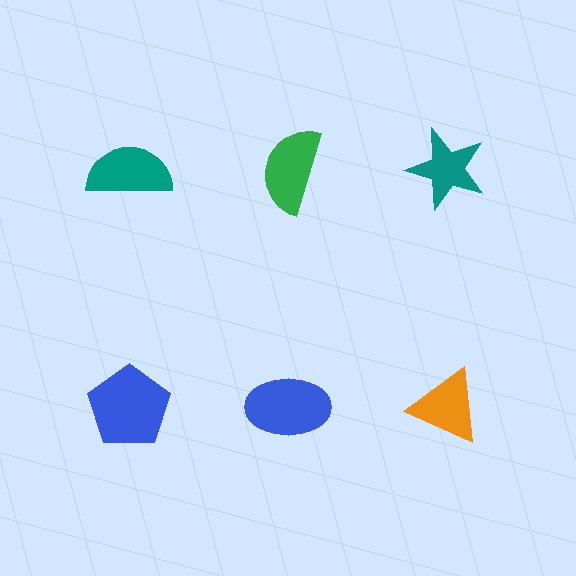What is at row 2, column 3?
An orange triangle.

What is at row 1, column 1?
A teal semicircle.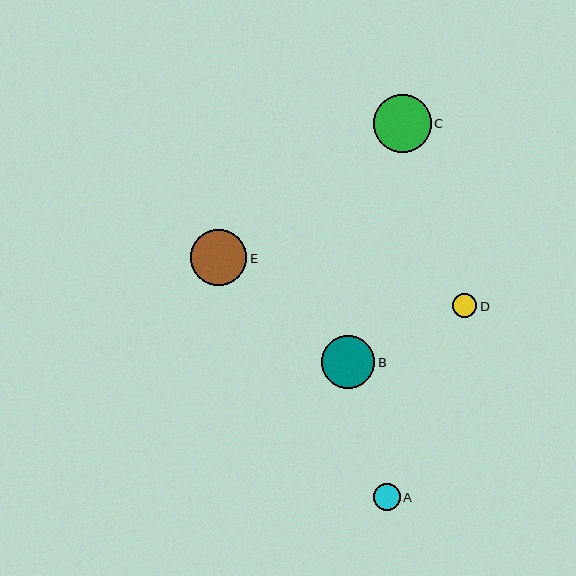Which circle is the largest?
Circle C is the largest with a size of approximately 58 pixels.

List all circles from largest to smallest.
From largest to smallest: C, E, B, A, D.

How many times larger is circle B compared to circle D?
Circle B is approximately 2.2 times the size of circle D.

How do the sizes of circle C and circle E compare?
Circle C and circle E are approximately the same size.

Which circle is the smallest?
Circle D is the smallest with a size of approximately 24 pixels.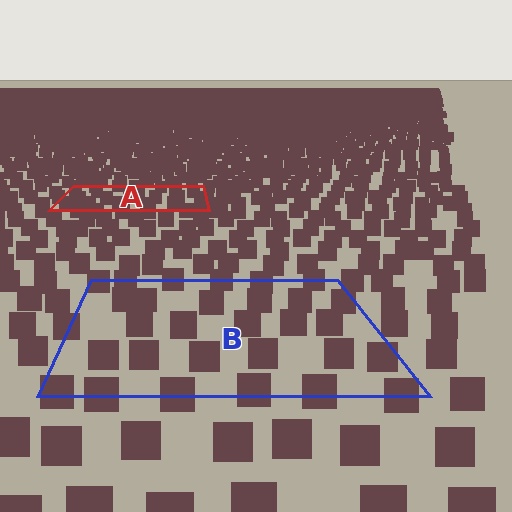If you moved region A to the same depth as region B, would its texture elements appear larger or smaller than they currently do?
They would appear larger. At a closer depth, the same texture elements are projected at a bigger on-screen size.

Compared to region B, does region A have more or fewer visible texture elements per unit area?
Region A has more texture elements per unit area — they are packed more densely because it is farther away.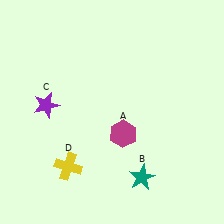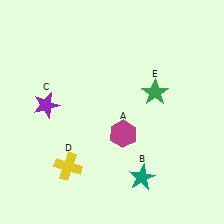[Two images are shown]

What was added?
A green star (E) was added in Image 2.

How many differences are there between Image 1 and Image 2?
There is 1 difference between the two images.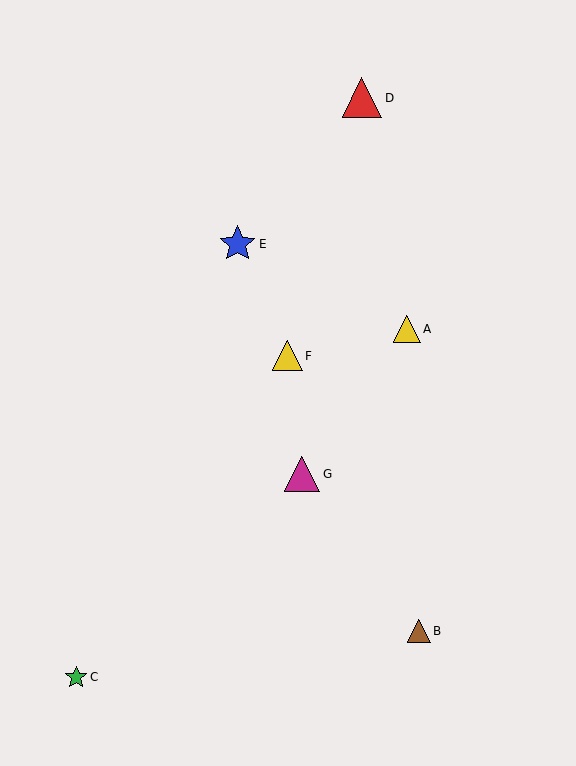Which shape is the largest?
The red triangle (labeled D) is the largest.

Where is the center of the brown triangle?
The center of the brown triangle is at (419, 631).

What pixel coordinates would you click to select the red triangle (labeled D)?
Click at (362, 98) to select the red triangle D.